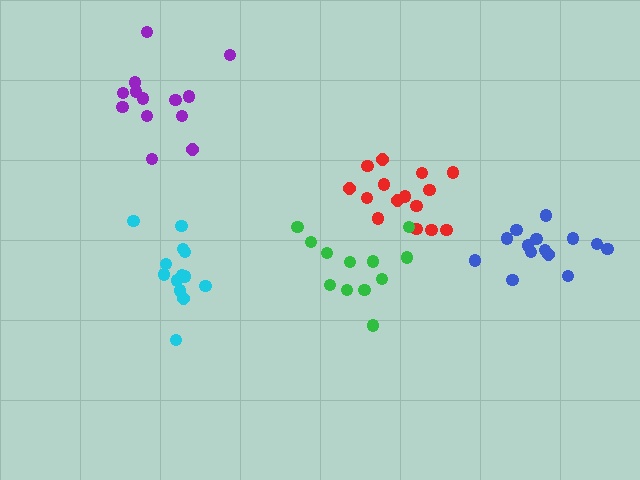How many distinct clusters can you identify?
There are 5 distinct clusters.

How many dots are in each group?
Group 1: 13 dots, Group 2: 14 dots, Group 3: 15 dots, Group 4: 12 dots, Group 5: 14 dots (68 total).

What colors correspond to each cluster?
The clusters are colored: purple, blue, red, green, cyan.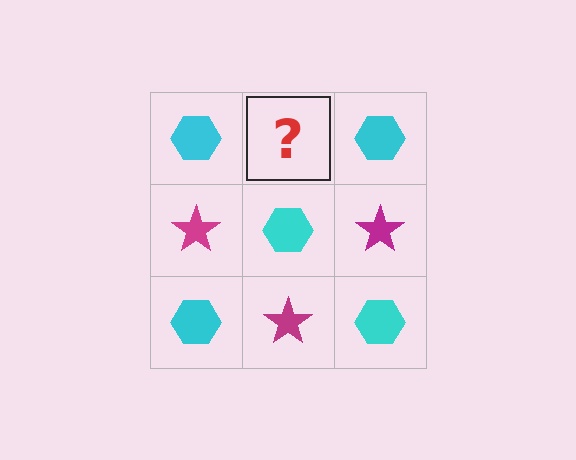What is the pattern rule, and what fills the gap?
The rule is that it alternates cyan hexagon and magenta star in a checkerboard pattern. The gap should be filled with a magenta star.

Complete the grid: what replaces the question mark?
The question mark should be replaced with a magenta star.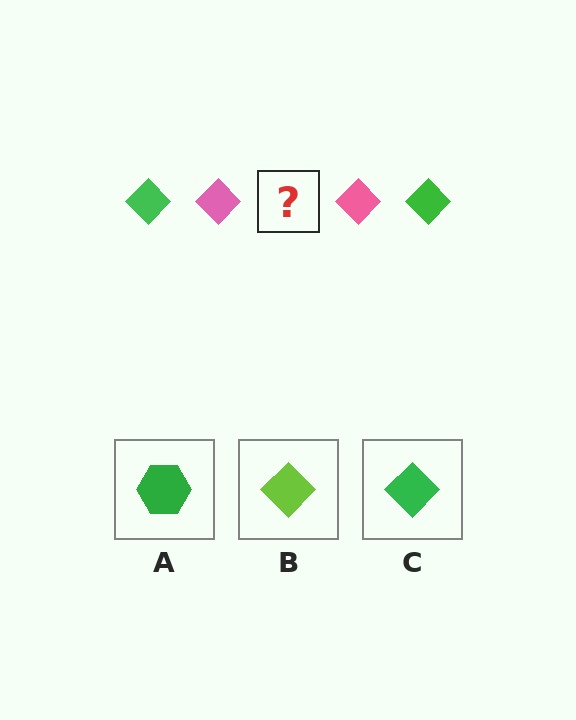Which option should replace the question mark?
Option C.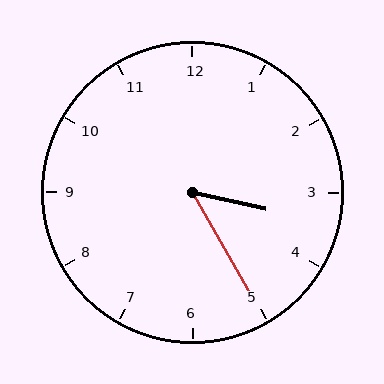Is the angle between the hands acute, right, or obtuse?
It is acute.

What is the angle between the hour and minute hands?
Approximately 48 degrees.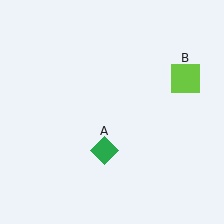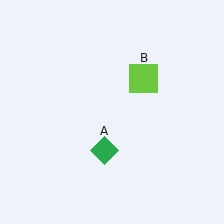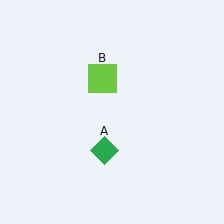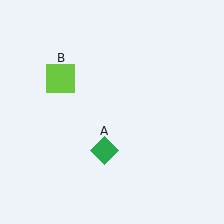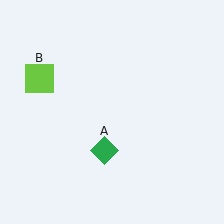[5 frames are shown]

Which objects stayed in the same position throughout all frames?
Green diamond (object A) remained stationary.